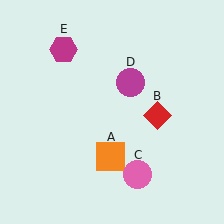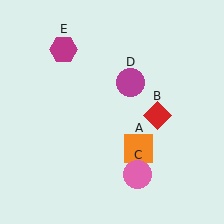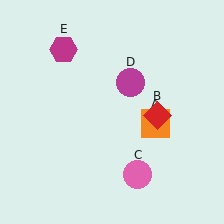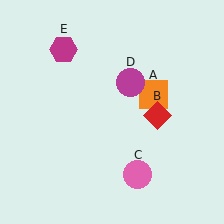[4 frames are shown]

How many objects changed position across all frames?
1 object changed position: orange square (object A).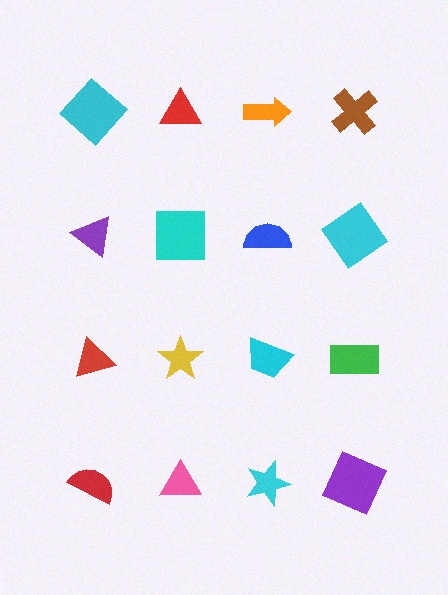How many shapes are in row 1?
4 shapes.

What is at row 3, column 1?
A red triangle.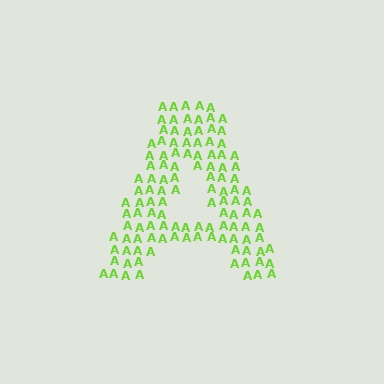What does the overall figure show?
The overall figure shows the letter A.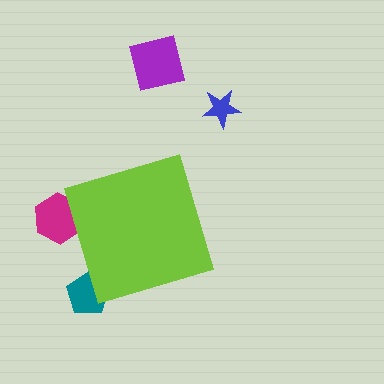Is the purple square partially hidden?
No, the purple square is fully visible.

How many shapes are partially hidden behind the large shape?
2 shapes are partially hidden.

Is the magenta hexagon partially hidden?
Yes, the magenta hexagon is partially hidden behind the lime diamond.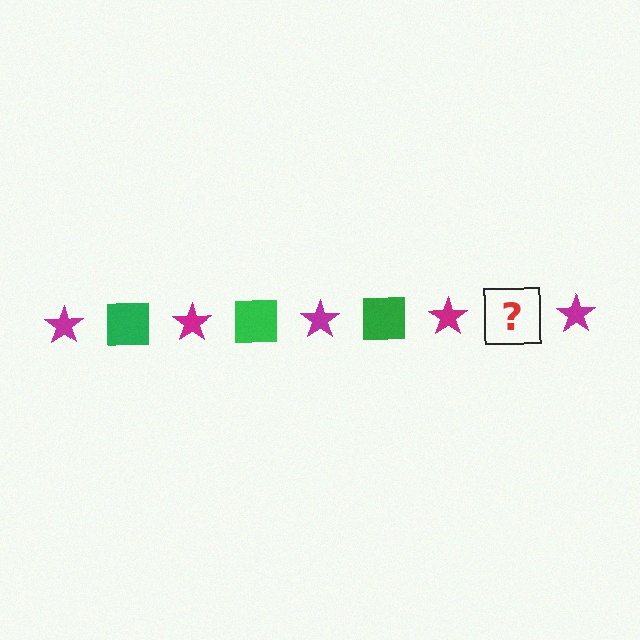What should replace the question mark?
The question mark should be replaced with a green square.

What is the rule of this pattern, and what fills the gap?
The rule is that the pattern alternates between magenta star and green square. The gap should be filled with a green square.